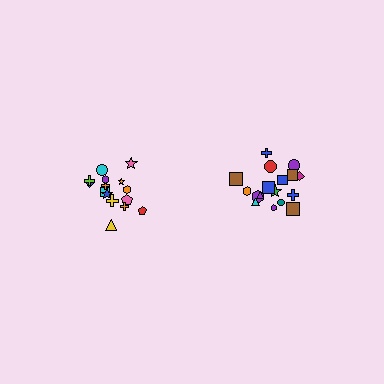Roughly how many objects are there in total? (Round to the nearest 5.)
Roughly 35 objects in total.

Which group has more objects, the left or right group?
The right group.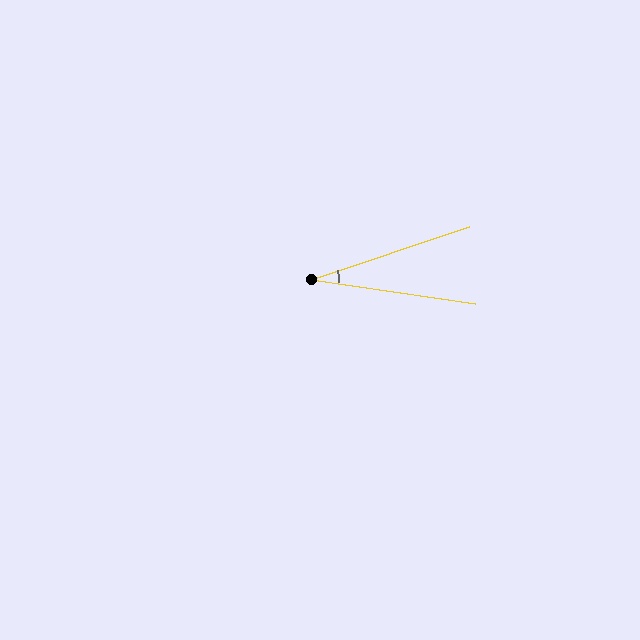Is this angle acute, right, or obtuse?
It is acute.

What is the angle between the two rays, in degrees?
Approximately 27 degrees.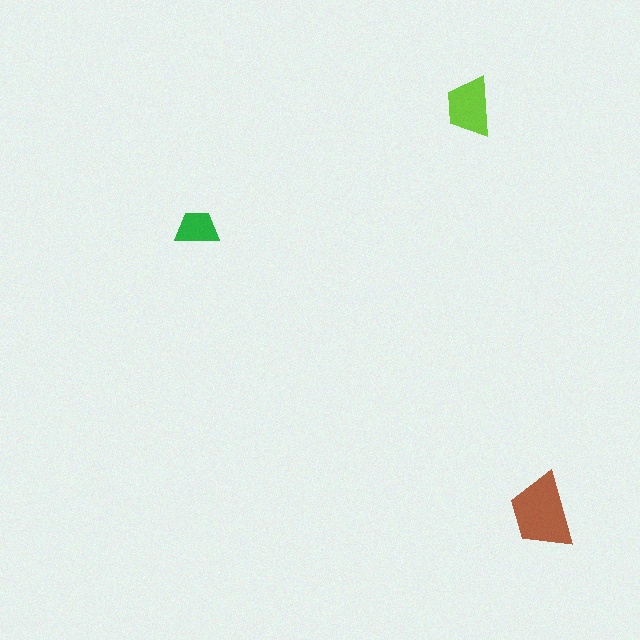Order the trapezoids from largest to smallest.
the brown one, the lime one, the green one.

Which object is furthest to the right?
The brown trapezoid is rightmost.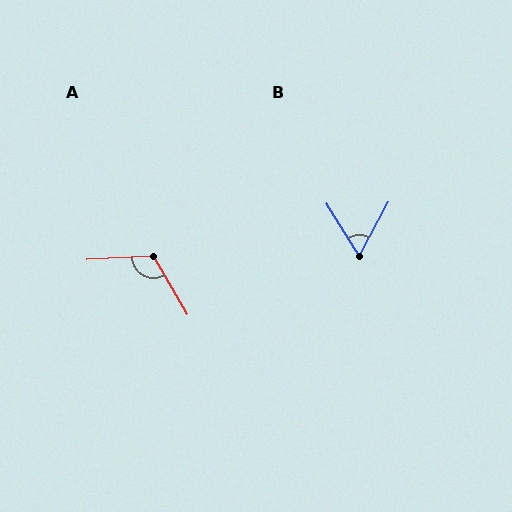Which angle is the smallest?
B, at approximately 60 degrees.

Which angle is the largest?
A, at approximately 117 degrees.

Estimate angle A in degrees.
Approximately 117 degrees.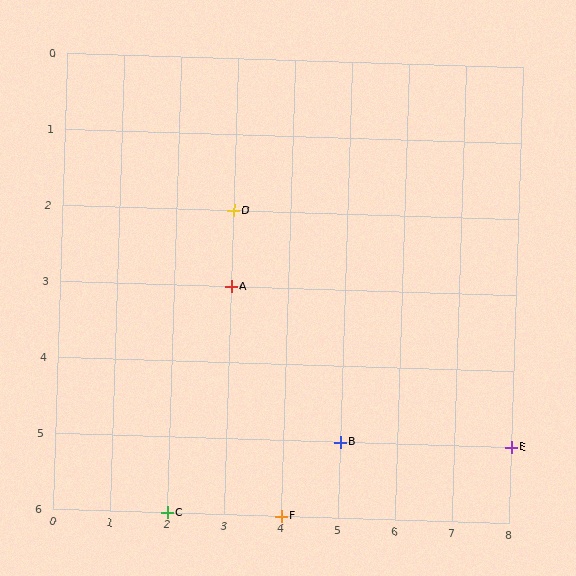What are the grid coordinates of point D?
Point D is at grid coordinates (3, 2).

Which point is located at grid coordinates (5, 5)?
Point B is at (5, 5).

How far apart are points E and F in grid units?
Points E and F are 4 columns and 1 row apart (about 4.1 grid units diagonally).